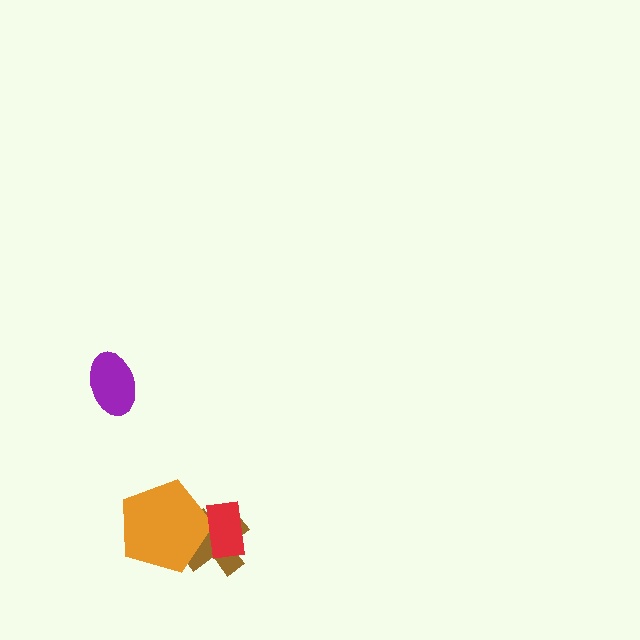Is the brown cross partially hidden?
Yes, it is partially covered by another shape.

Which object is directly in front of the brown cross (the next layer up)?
The orange pentagon is directly in front of the brown cross.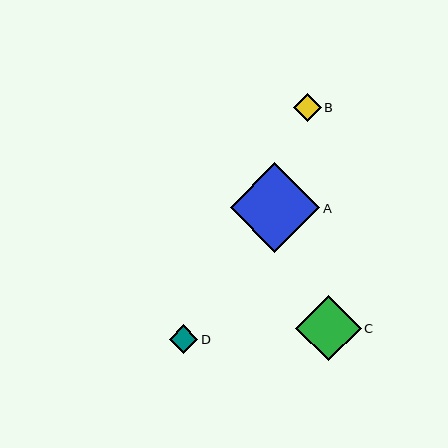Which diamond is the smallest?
Diamond B is the smallest with a size of approximately 28 pixels.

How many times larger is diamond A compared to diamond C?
Diamond A is approximately 1.4 times the size of diamond C.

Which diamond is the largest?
Diamond A is the largest with a size of approximately 89 pixels.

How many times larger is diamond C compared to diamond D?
Diamond C is approximately 2.3 times the size of diamond D.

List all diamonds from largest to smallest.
From largest to smallest: A, C, D, B.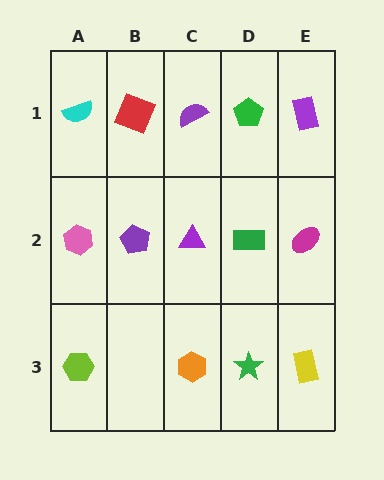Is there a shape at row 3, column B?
No, that cell is empty.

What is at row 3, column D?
A green star.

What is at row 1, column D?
A green pentagon.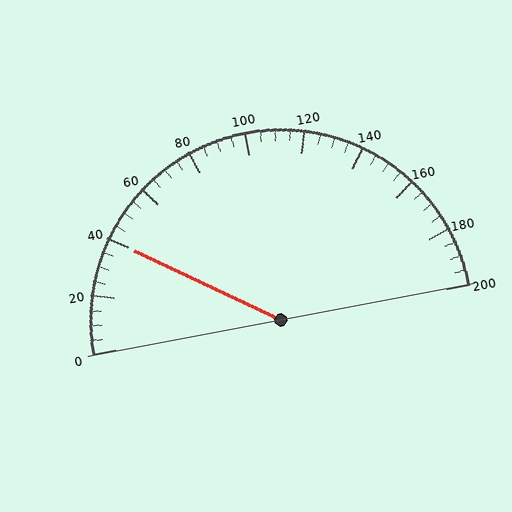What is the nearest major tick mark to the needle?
The nearest major tick mark is 40.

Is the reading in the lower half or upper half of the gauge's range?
The reading is in the lower half of the range (0 to 200).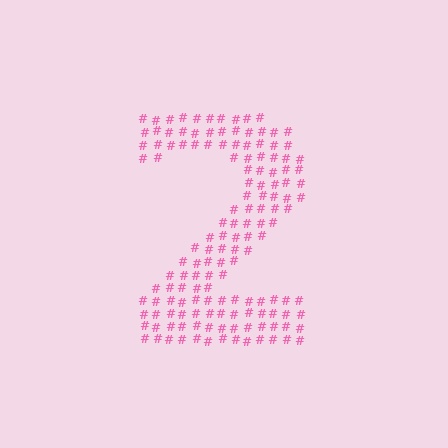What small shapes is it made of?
It is made of small hash symbols.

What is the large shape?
The large shape is the digit 2.